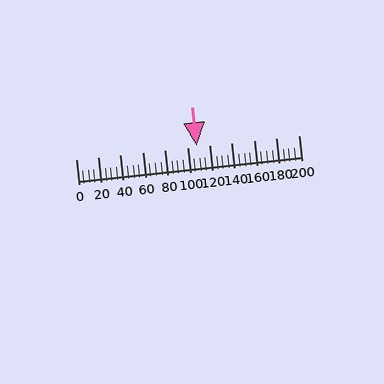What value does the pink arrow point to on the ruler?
The pink arrow points to approximately 109.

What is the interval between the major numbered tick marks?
The major tick marks are spaced 20 units apart.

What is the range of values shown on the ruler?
The ruler shows values from 0 to 200.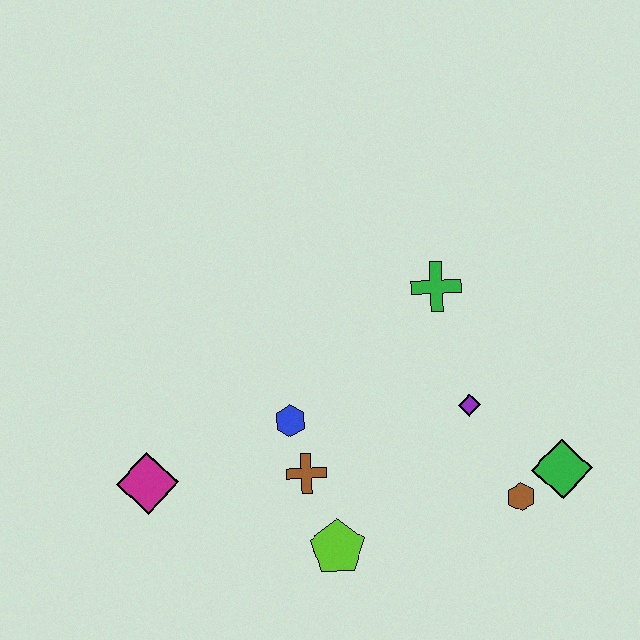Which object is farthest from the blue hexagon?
The green diamond is farthest from the blue hexagon.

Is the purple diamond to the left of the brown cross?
No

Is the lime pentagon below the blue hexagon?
Yes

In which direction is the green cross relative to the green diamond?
The green cross is above the green diamond.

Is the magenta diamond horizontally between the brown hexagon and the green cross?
No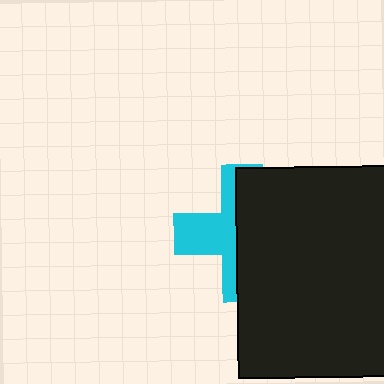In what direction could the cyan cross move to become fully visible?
The cyan cross could move left. That would shift it out from behind the black rectangle entirely.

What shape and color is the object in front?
The object in front is a black rectangle.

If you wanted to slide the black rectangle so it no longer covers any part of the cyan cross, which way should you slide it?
Slide it right — that is the most direct way to separate the two shapes.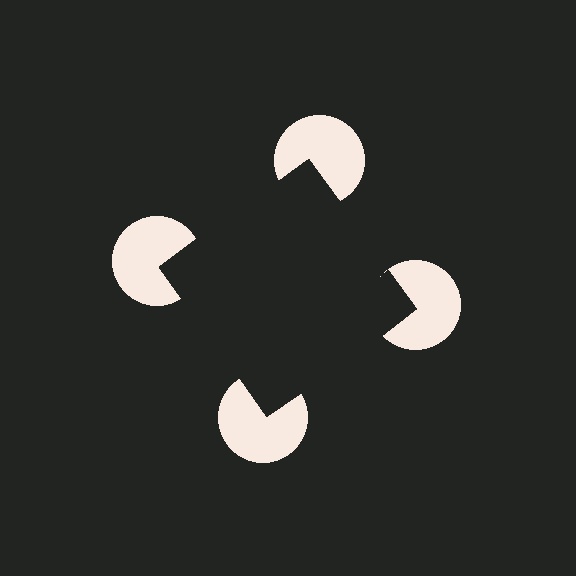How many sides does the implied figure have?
4 sides.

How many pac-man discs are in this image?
There are 4 — one at each vertex of the illusory square.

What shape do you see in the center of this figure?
An illusory square — its edges are inferred from the aligned wedge cuts in the pac-man discs, not physically drawn.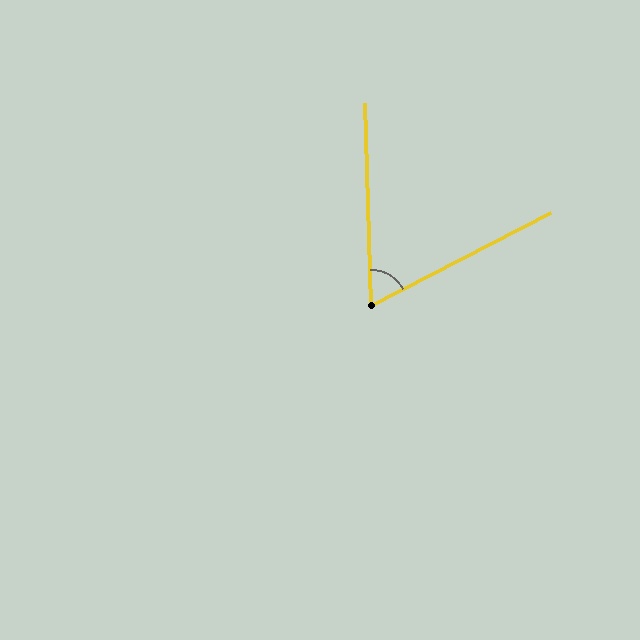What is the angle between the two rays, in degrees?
Approximately 64 degrees.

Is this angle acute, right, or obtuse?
It is acute.